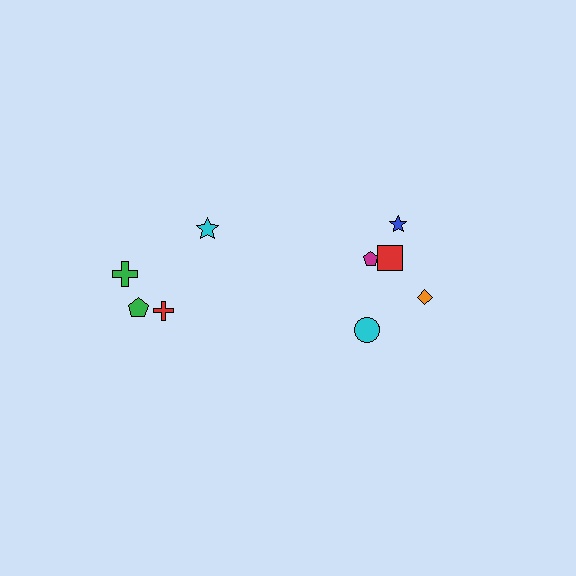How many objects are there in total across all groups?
There are 10 objects.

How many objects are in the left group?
There are 4 objects.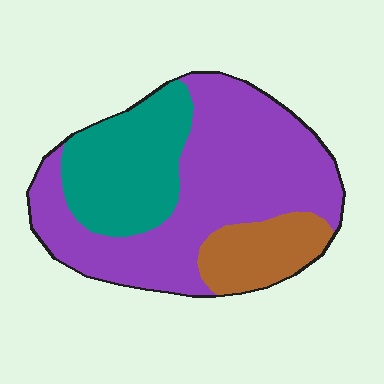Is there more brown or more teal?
Teal.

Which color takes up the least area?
Brown, at roughly 15%.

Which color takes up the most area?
Purple, at roughly 60%.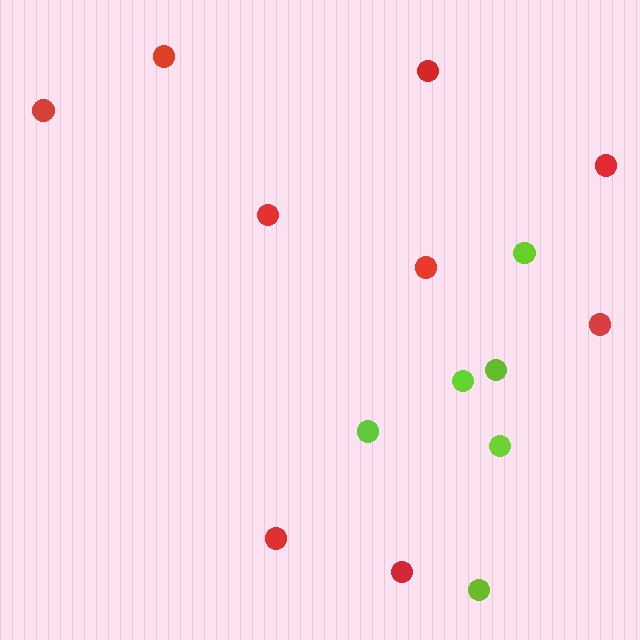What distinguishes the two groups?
There are 2 groups: one group of red circles (9) and one group of lime circles (6).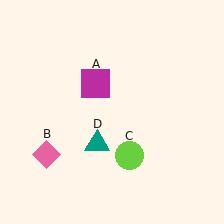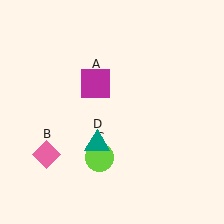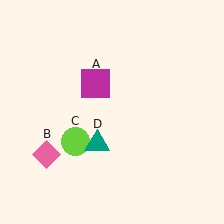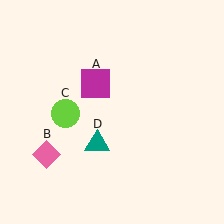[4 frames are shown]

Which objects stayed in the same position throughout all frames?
Magenta square (object A) and pink diamond (object B) and teal triangle (object D) remained stationary.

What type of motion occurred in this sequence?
The lime circle (object C) rotated clockwise around the center of the scene.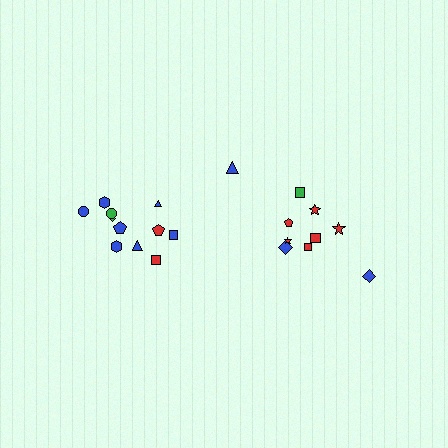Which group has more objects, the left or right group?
The left group.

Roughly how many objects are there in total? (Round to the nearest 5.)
Roughly 20 objects in total.